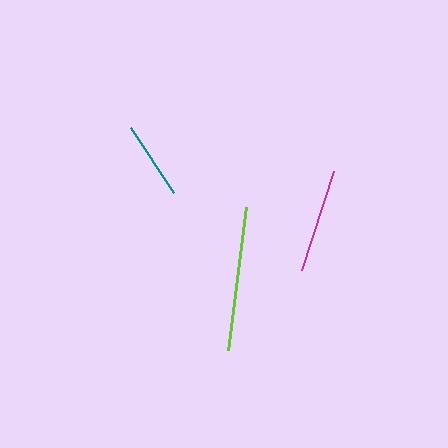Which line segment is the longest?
The lime line is the longest at approximately 144 pixels.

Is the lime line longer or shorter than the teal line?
The lime line is longer than the teal line.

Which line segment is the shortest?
The teal line is the shortest at approximately 78 pixels.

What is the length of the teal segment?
The teal segment is approximately 78 pixels long.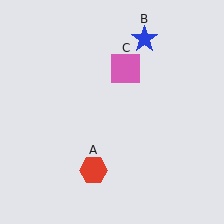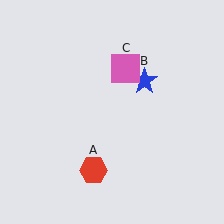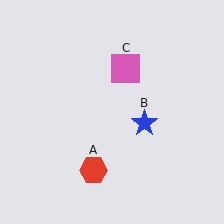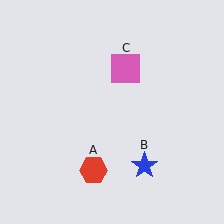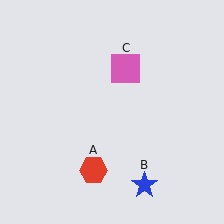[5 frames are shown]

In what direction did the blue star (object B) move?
The blue star (object B) moved down.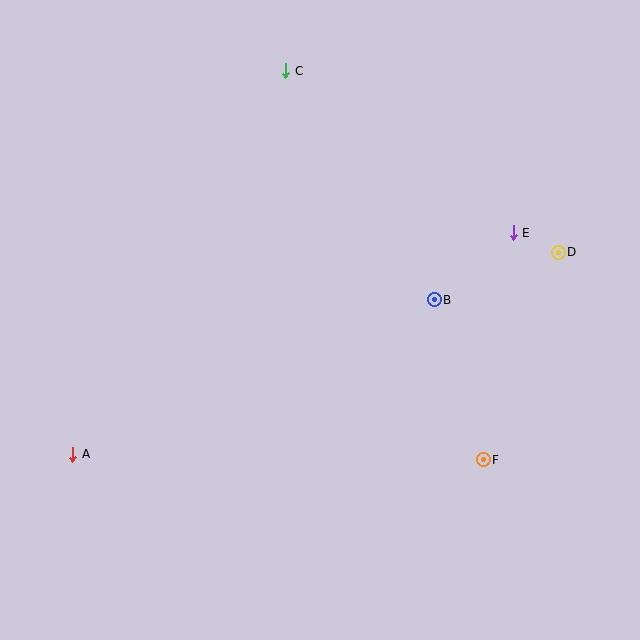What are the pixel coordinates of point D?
Point D is at (558, 252).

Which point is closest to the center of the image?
Point B at (434, 300) is closest to the center.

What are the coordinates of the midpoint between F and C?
The midpoint between F and C is at (384, 265).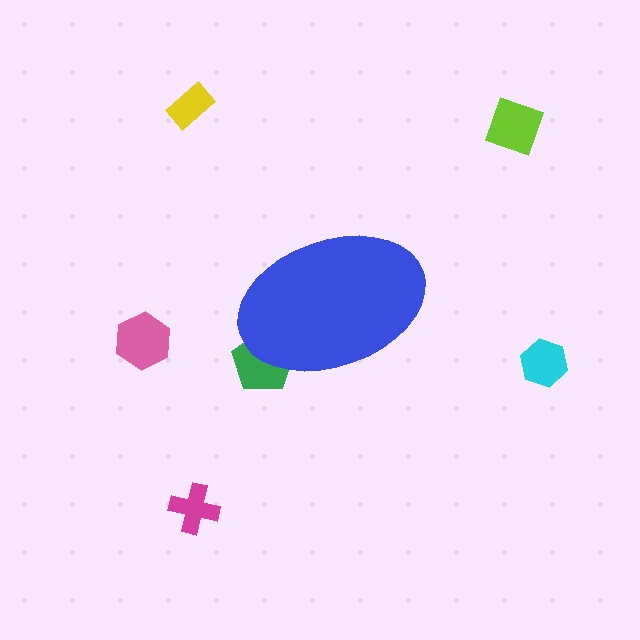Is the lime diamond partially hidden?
No, the lime diamond is fully visible.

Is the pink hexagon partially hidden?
No, the pink hexagon is fully visible.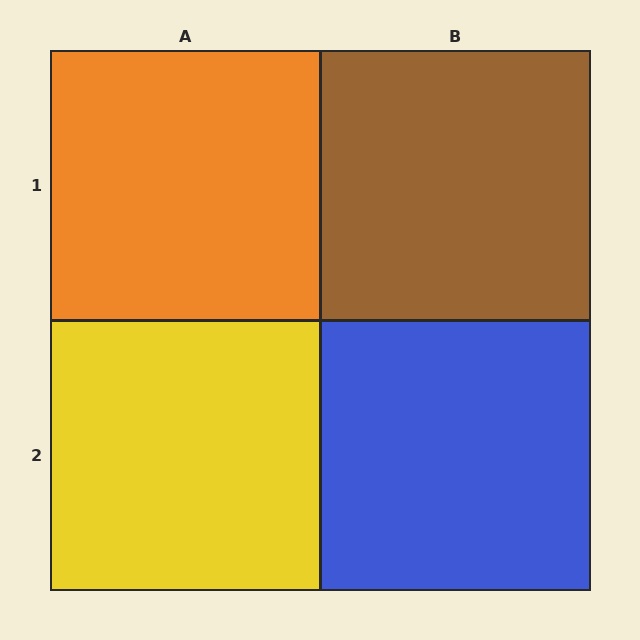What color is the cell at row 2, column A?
Yellow.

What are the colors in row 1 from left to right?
Orange, brown.